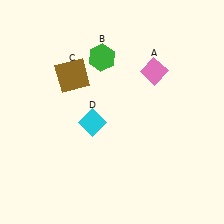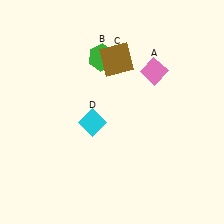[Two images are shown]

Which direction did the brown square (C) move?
The brown square (C) moved right.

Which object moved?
The brown square (C) moved right.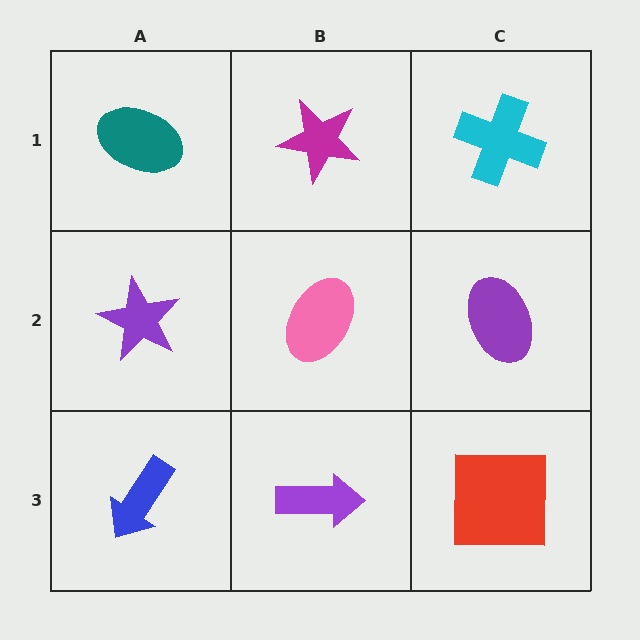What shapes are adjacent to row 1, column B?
A pink ellipse (row 2, column B), a teal ellipse (row 1, column A), a cyan cross (row 1, column C).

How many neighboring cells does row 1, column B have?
3.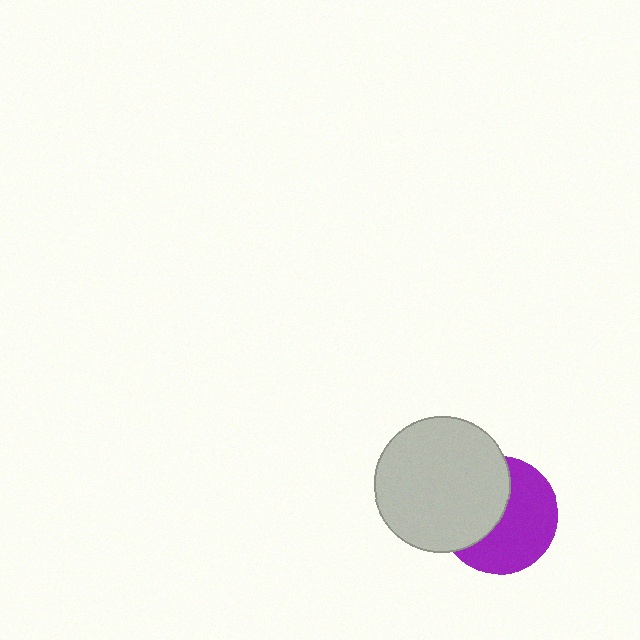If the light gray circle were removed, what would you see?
You would see the complete purple circle.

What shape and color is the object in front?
The object in front is a light gray circle.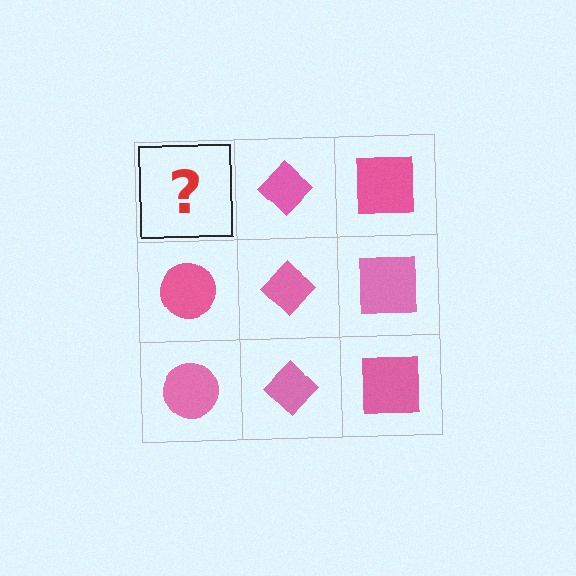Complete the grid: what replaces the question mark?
The question mark should be replaced with a pink circle.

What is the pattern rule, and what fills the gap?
The rule is that each column has a consistent shape. The gap should be filled with a pink circle.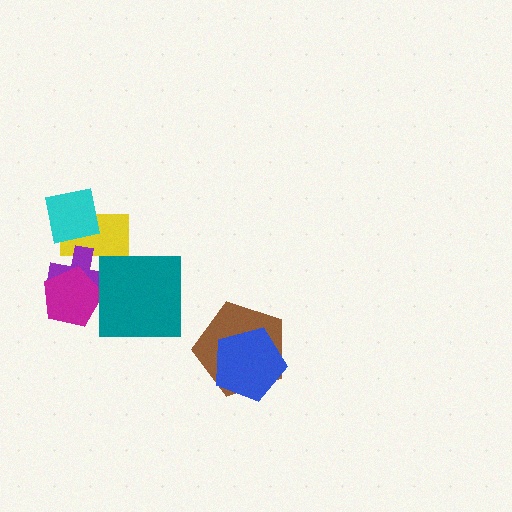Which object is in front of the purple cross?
The magenta pentagon is in front of the purple cross.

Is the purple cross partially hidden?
Yes, it is partially covered by another shape.